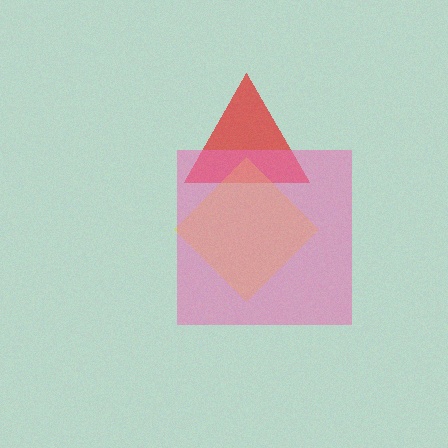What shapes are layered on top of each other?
The layered shapes are: a red triangle, a yellow diamond, a pink square.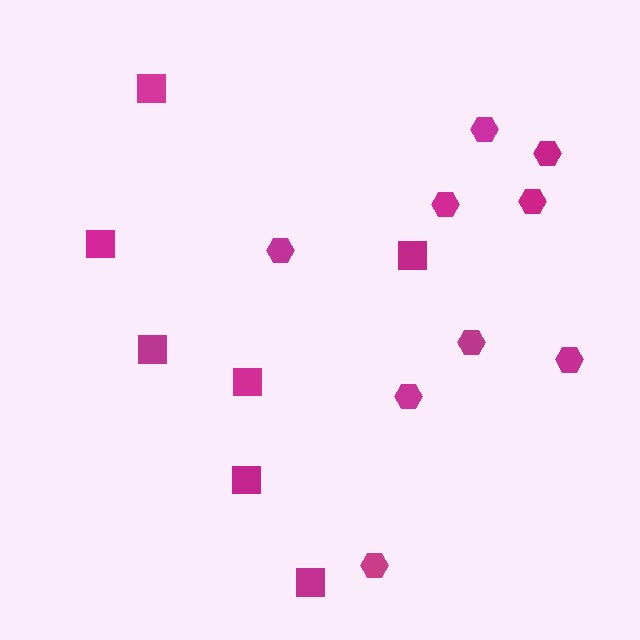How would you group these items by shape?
There are 2 groups: one group of hexagons (9) and one group of squares (7).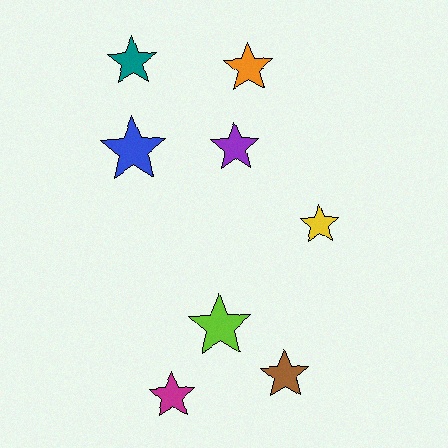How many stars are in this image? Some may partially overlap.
There are 8 stars.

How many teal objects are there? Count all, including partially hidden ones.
There is 1 teal object.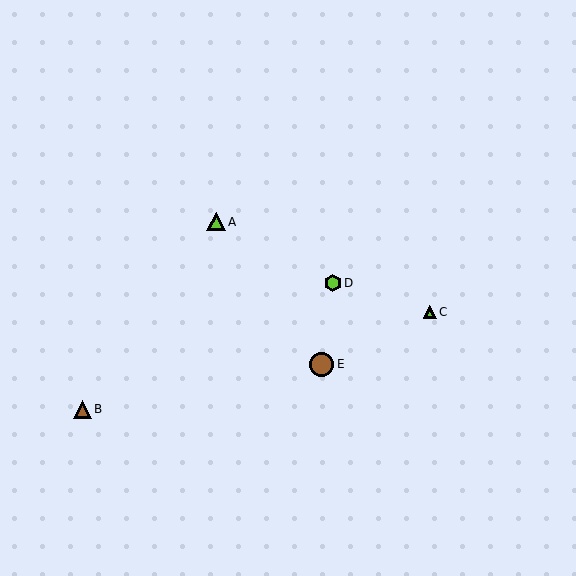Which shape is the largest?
The brown circle (labeled E) is the largest.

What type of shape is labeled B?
Shape B is a brown triangle.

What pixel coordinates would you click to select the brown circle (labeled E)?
Click at (322, 364) to select the brown circle E.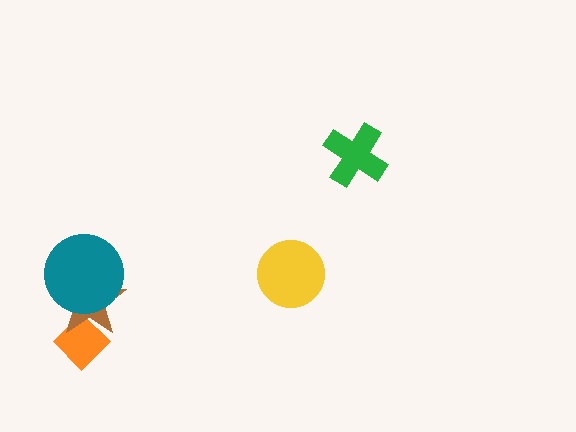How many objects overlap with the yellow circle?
0 objects overlap with the yellow circle.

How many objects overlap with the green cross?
0 objects overlap with the green cross.